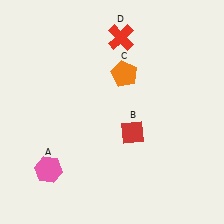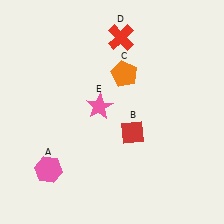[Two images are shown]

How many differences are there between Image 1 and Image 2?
There is 1 difference between the two images.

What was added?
A pink star (E) was added in Image 2.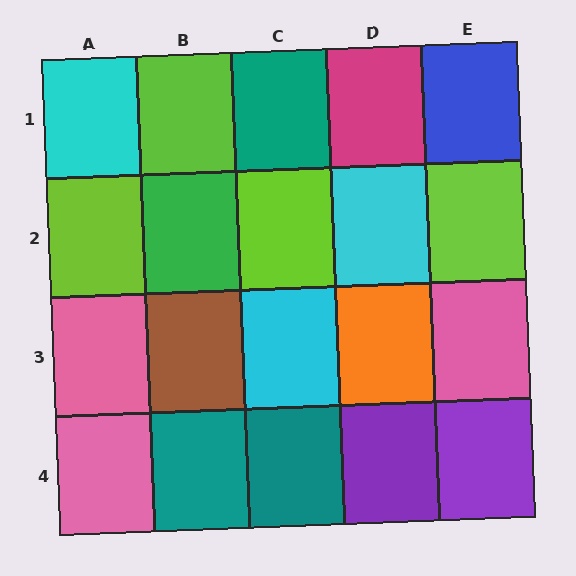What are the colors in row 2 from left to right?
Lime, green, lime, cyan, lime.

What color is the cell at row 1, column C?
Teal.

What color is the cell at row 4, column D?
Purple.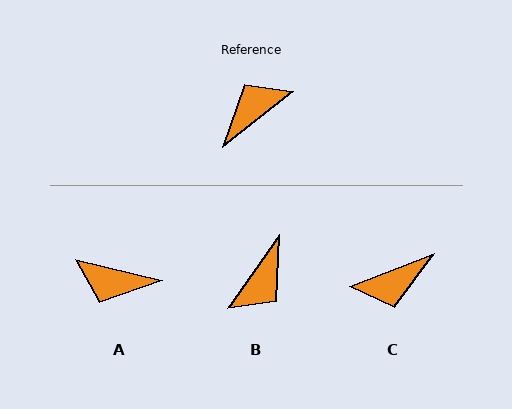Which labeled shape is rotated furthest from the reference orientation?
B, about 164 degrees away.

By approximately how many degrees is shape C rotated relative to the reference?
Approximately 163 degrees counter-clockwise.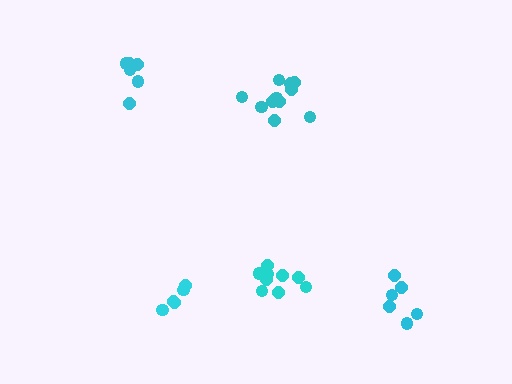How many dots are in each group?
Group 1: 6 dots, Group 2: 11 dots, Group 3: 5 dots, Group 4: 9 dots, Group 5: 6 dots (37 total).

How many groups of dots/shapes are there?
There are 5 groups.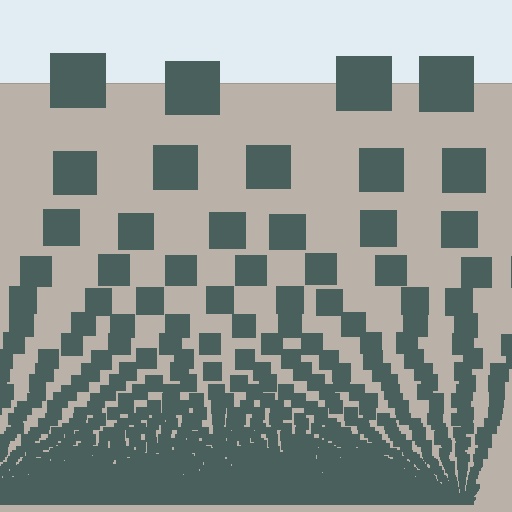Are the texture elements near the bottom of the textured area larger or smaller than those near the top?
Smaller. The gradient is inverted — elements near the bottom are smaller and denser.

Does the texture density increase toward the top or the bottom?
Density increases toward the bottom.